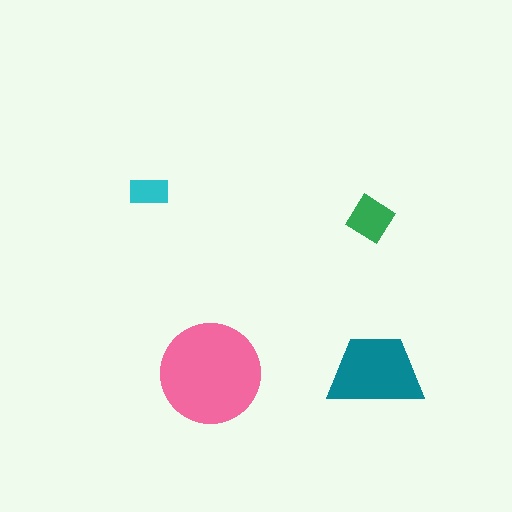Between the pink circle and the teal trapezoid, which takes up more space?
The pink circle.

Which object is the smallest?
The cyan rectangle.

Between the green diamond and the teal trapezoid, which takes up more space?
The teal trapezoid.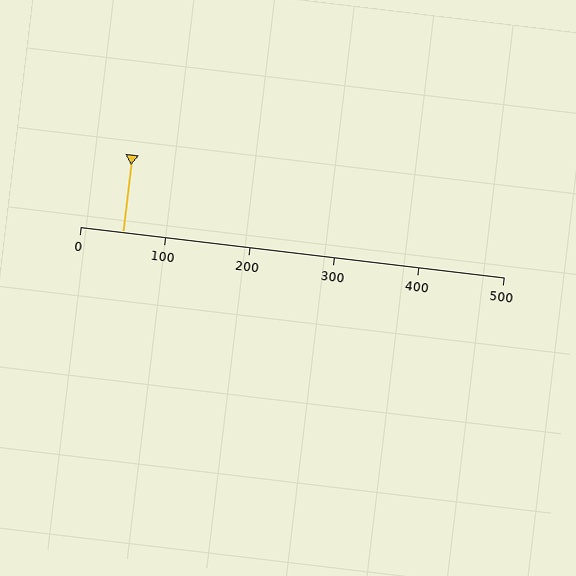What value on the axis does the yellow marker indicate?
The marker indicates approximately 50.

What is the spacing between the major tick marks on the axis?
The major ticks are spaced 100 apart.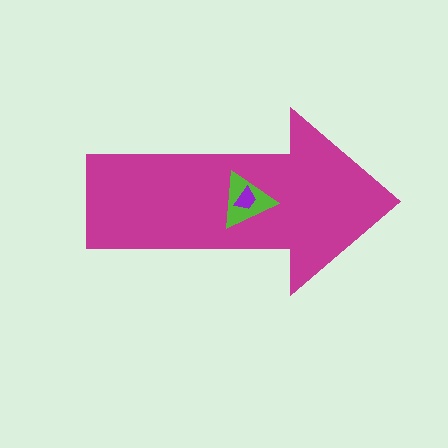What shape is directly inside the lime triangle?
The purple trapezoid.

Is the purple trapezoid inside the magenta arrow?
Yes.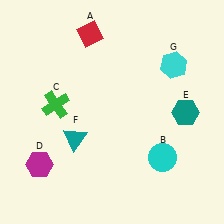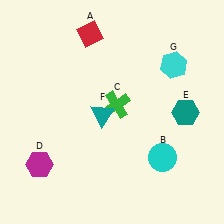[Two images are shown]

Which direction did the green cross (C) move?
The green cross (C) moved right.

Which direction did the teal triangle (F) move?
The teal triangle (F) moved right.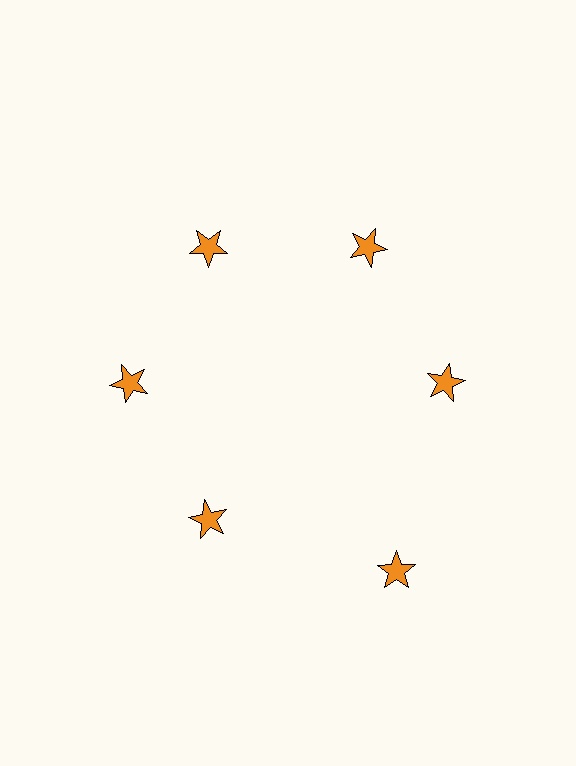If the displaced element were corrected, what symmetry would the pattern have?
It would have 6-fold rotational symmetry — the pattern would map onto itself every 60 degrees.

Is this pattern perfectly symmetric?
No. The 6 orange stars are arranged in a ring, but one element near the 5 o'clock position is pushed outward from the center, breaking the 6-fold rotational symmetry.